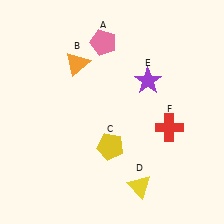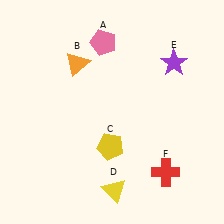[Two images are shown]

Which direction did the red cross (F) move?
The red cross (F) moved down.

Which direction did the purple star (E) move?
The purple star (E) moved right.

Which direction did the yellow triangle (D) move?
The yellow triangle (D) moved left.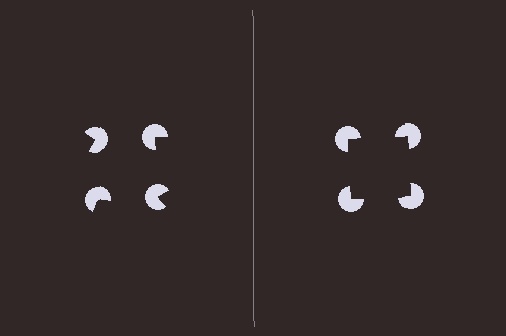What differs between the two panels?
The pac-man discs are positioned identically on both sides; only the wedge orientations differ. On the right they align to a square; on the left they are misaligned.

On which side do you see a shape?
An illusory square appears on the right side. On the left side the wedge cuts are rotated, so no coherent shape forms.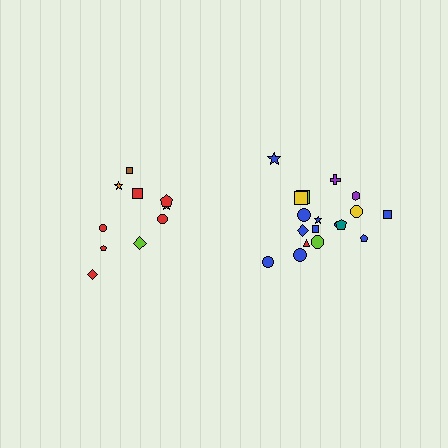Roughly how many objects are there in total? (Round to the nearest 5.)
Roughly 30 objects in total.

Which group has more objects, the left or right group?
The right group.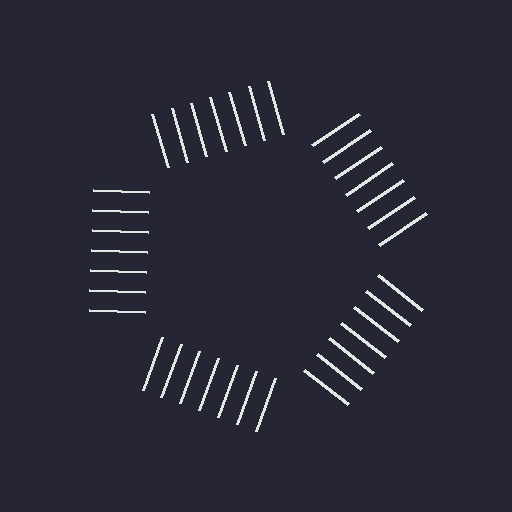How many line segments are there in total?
35 — 7 along each of the 5 edges.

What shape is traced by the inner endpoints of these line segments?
An illusory pentagon — the line segments terminate on its edges but no continuous stroke is drawn.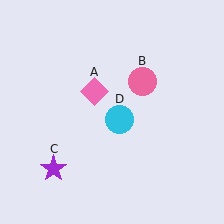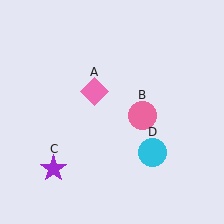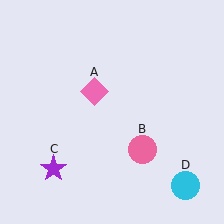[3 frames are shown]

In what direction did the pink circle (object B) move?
The pink circle (object B) moved down.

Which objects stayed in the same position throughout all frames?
Pink diamond (object A) and purple star (object C) remained stationary.